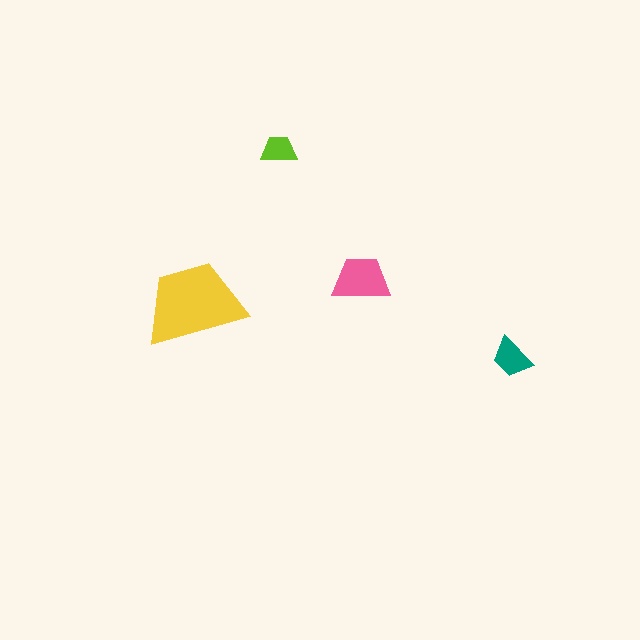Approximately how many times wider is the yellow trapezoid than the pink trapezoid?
About 1.5 times wider.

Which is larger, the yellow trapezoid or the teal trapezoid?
The yellow one.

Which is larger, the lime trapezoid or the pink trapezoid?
The pink one.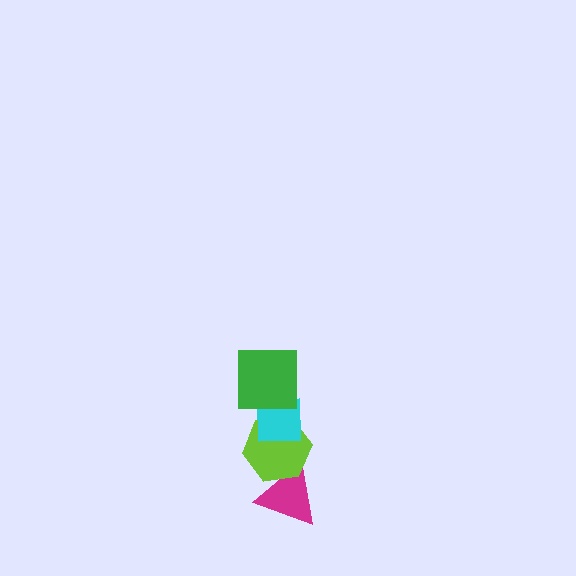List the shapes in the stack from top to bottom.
From top to bottom: the green square, the cyan square, the lime hexagon, the magenta triangle.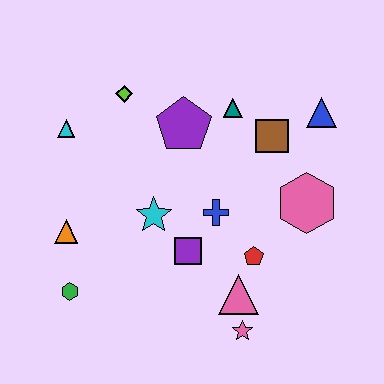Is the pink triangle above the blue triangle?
No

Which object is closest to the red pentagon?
The pink triangle is closest to the red pentagon.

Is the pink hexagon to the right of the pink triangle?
Yes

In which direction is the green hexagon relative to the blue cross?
The green hexagon is to the left of the blue cross.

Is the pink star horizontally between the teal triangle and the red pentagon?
Yes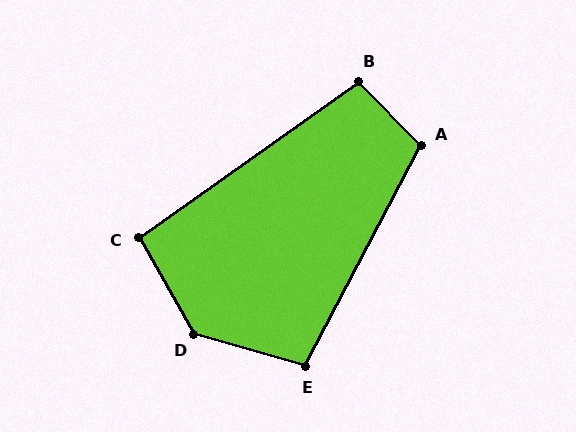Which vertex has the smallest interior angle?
C, at approximately 95 degrees.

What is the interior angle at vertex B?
Approximately 100 degrees (obtuse).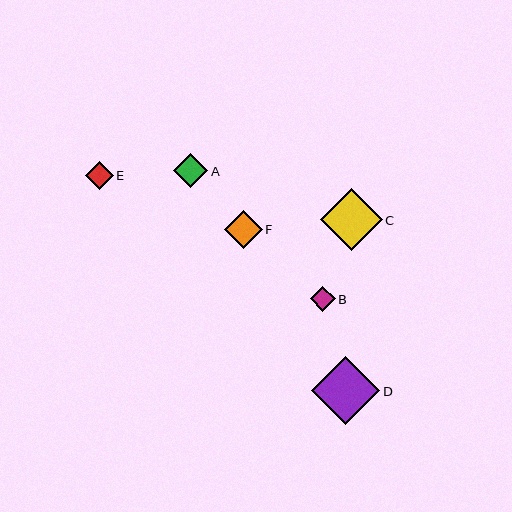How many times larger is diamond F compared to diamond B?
Diamond F is approximately 1.5 times the size of diamond B.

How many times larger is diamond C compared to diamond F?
Diamond C is approximately 1.6 times the size of diamond F.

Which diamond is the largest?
Diamond D is the largest with a size of approximately 68 pixels.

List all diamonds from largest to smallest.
From largest to smallest: D, C, F, A, E, B.